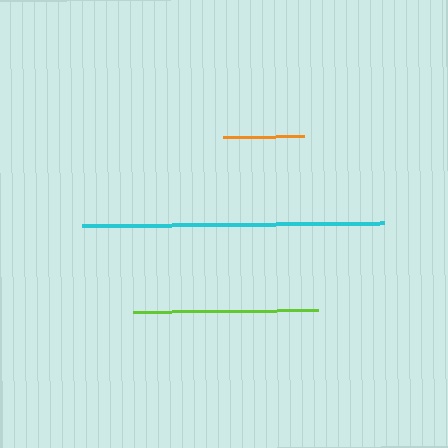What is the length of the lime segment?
The lime segment is approximately 186 pixels long.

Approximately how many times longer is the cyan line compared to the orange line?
The cyan line is approximately 3.7 times the length of the orange line.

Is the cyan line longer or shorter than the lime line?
The cyan line is longer than the lime line.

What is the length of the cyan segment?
The cyan segment is approximately 302 pixels long.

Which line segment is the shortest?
The orange line is the shortest at approximately 82 pixels.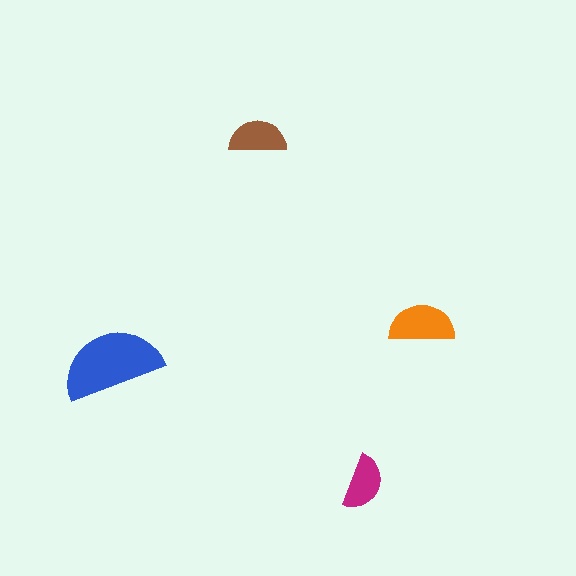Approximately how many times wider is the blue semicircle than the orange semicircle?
About 1.5 times wider.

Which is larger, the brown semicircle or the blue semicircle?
The blue one.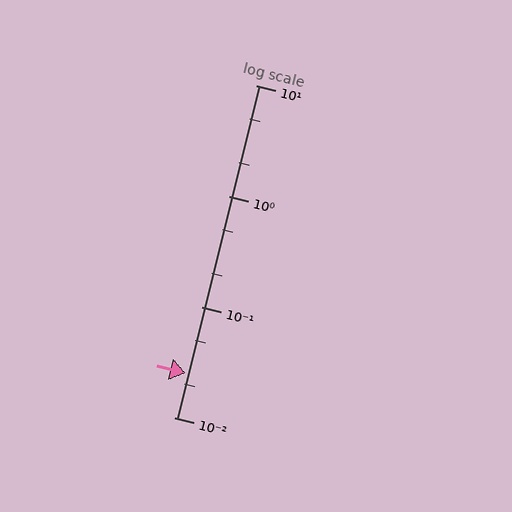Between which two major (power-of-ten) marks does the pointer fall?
The pointer is between 0.01 and 0.1.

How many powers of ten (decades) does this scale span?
The scale spans 3 decades, from 0.01 to 10.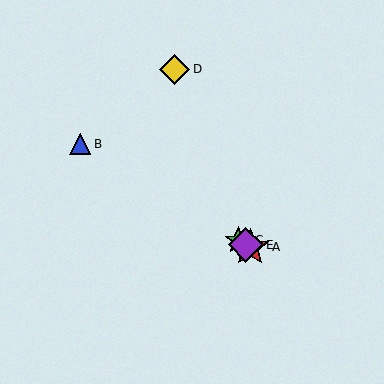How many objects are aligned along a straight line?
4 objects (A, B, C, E) are aligned along a straight line.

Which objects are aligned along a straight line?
Objects A, B, C, E are aligned along a straight line.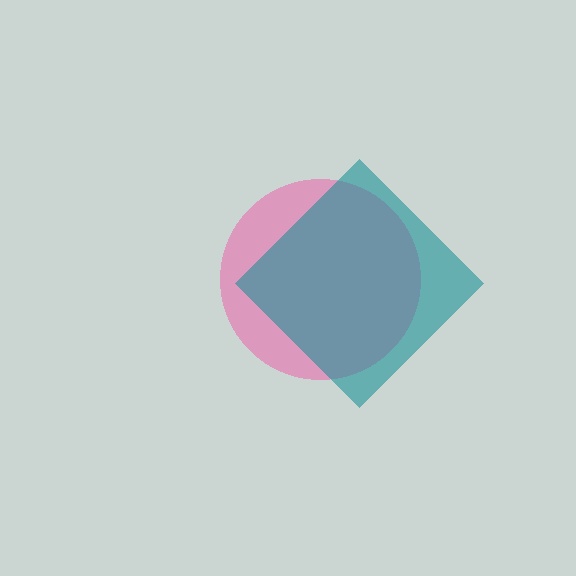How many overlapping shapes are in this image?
There are 2 overlapping shapes in the image.